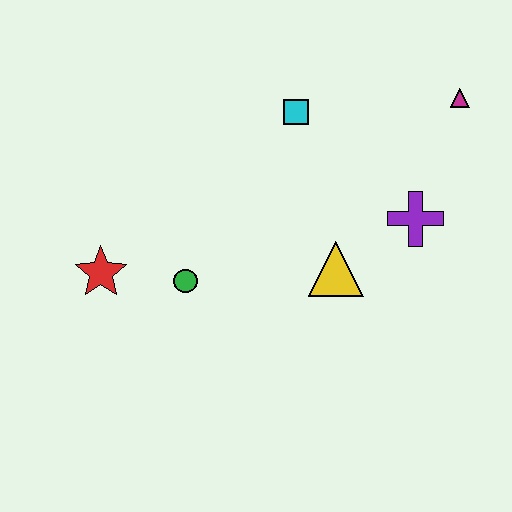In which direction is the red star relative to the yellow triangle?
The red star is to the left of the yellow triangle.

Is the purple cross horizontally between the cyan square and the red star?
No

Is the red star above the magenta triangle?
No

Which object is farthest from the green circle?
The magenta triangle is farthest from the green circle.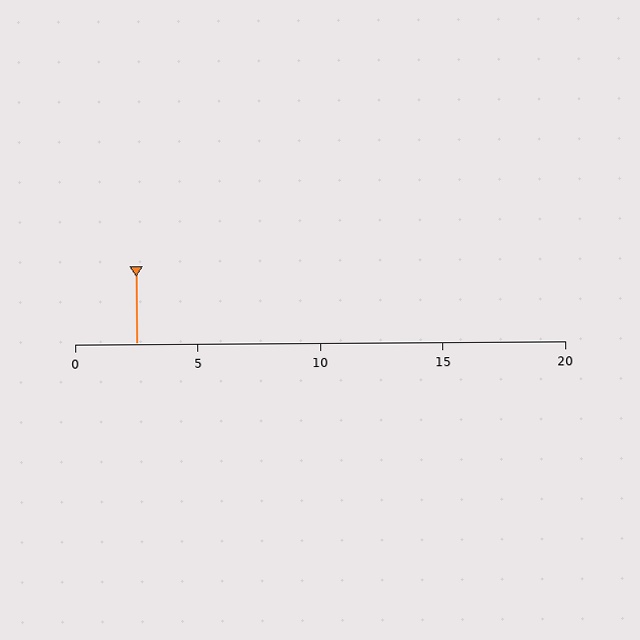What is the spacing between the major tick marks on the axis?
The major ticks are spaced 5 apart.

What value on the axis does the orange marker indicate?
The marker indicates approximately 2.5.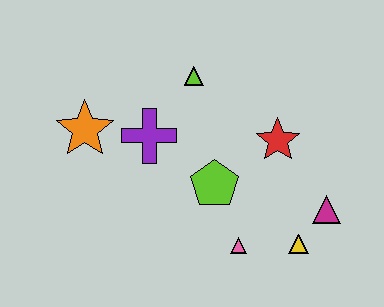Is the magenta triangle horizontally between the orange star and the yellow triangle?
No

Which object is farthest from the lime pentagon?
The orange star is farthest from the lime pentagon.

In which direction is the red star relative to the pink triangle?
The red star is above the pink triangle.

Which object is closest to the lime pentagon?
The pink triangle is closest to the lime pentagon.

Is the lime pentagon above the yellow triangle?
Yes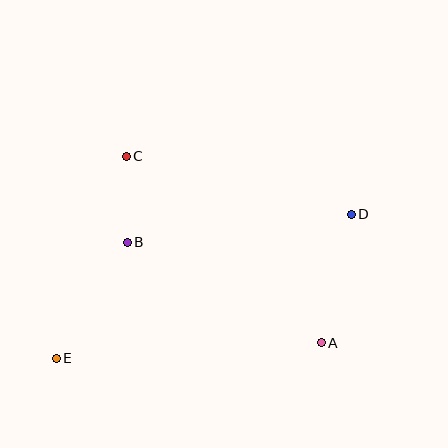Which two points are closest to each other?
Points B and C are closest to each other.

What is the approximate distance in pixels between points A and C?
The distance between A and C is approximately 270 pixels.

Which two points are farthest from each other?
Points D and E are farthest from each other.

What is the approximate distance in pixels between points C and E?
The distance between C and E is approximately 214 pixels.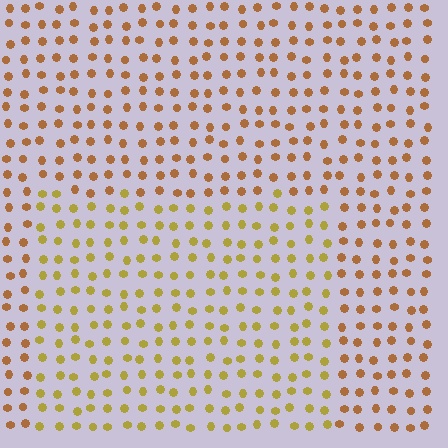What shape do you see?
I see a rectangle.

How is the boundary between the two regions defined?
The boundary is defined purely by a slight shift in hue (about 29 degrees). Spacing, size, and orientation are identical on both sides.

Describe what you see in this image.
The image is filled with small brown elements in a uniform arrangement. A rectangle-shaped region is visible where the elements are tinted to a slightly different hue, forming a subtle color boundary.